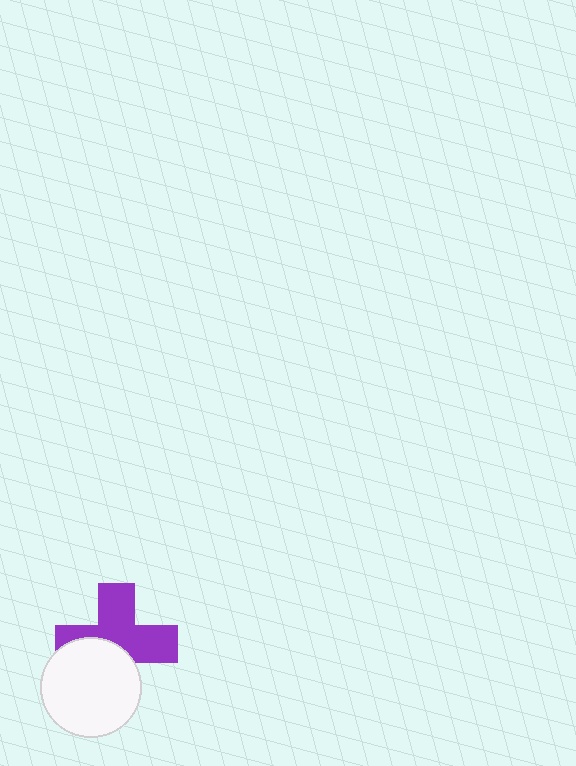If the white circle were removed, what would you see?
You would see the complete purple cross.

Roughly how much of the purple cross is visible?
About half of it is visible (roughly 59%).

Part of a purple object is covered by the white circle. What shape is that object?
It is a cross.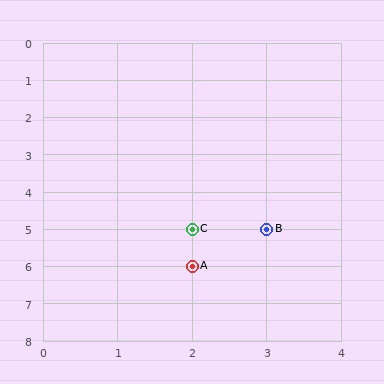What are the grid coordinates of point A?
Point A is at grid coordinates (2, 6).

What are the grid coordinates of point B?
Point B is at grid coordinates (3, 5).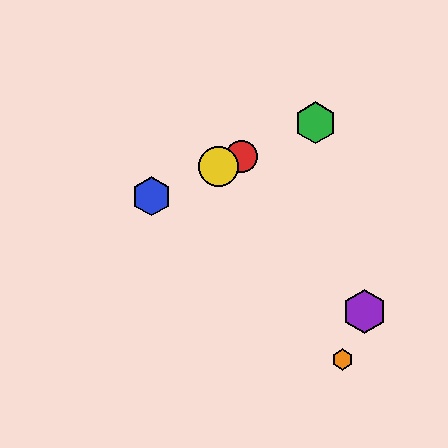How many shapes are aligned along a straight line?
4 shapes (the red circle, the blue hexagon, the green hexagon, the yellow circle) are aligned along a straight line.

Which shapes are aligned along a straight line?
The red circle, the blue hexagon, the green hexagon, the yellow circle are aligned along a straight line.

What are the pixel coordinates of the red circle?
The red circle is at (241, 156).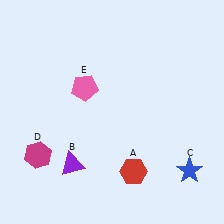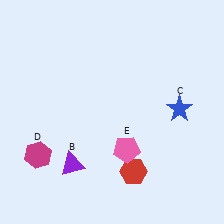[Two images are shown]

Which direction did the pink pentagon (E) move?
The pink pentagon (E) moved down.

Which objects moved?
The objects that moved are: the blue star (C), the pink pentagon (E).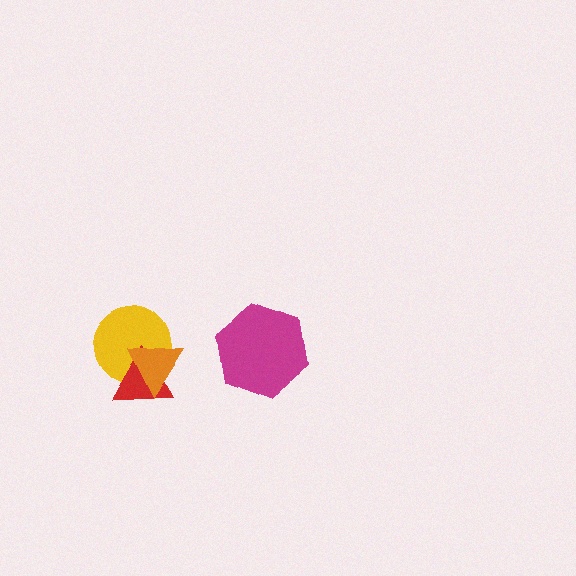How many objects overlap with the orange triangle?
2 objects overlap with the orange triangle.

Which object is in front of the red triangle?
The orange triangle is in front of the red triangle.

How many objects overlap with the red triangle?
2 objects overlap with the red triangle.